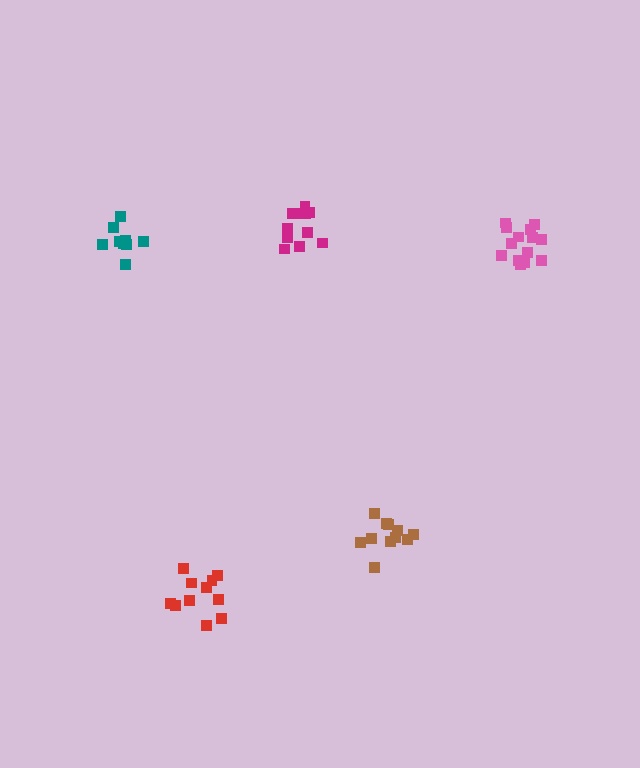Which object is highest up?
The magenta cluster is topmost.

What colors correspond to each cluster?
The clusters are colored: teal, magenta, pink, red, brown.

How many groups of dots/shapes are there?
There are 5 groups.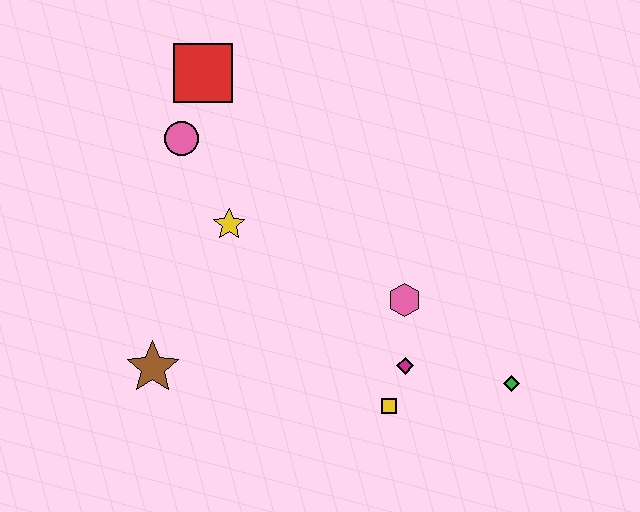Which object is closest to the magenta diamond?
The yellow square is closest to the magenta diamond.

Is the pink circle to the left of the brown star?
No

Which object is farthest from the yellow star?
The green diamond is farthest from the yellow star.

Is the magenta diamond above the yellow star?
No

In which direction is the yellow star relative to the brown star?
The yellow star is above the brown star.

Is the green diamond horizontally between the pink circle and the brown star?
No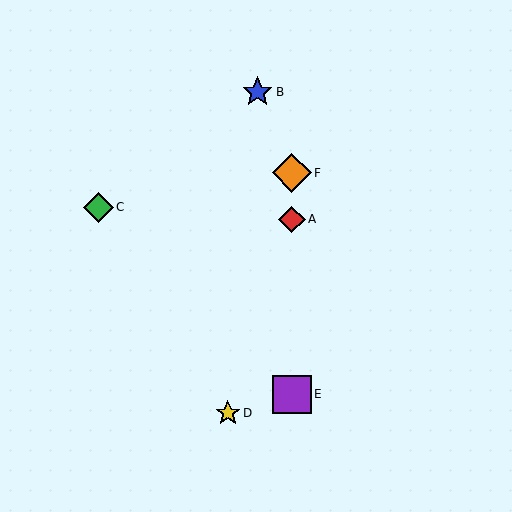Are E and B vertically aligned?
No, E is at x≈292 and B is at x≈258.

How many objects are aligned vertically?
3 objects (A, E, F) are aligned vertically.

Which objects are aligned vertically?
Objects A, E, F are aligned vertically.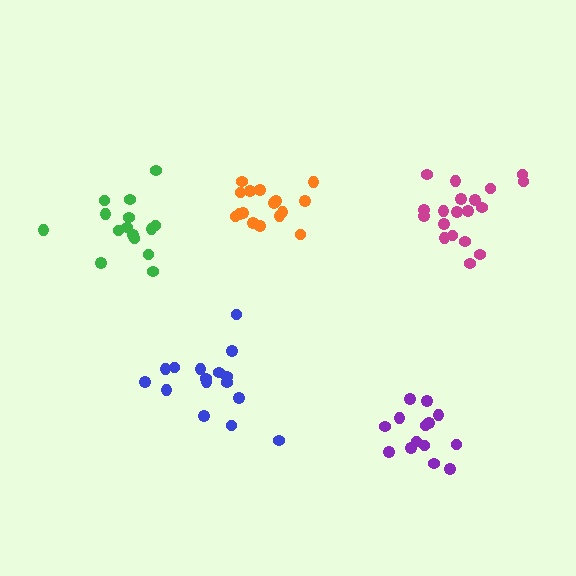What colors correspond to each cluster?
The clusters are colored: green, purple, blue, orange, magenta.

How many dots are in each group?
Group 1: 15 dots, Group 2: 14 dots, Group 3: 16 dots, Group 4: 16 dots, Group 5: 19 dots (80 total).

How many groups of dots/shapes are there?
There are 5 groups.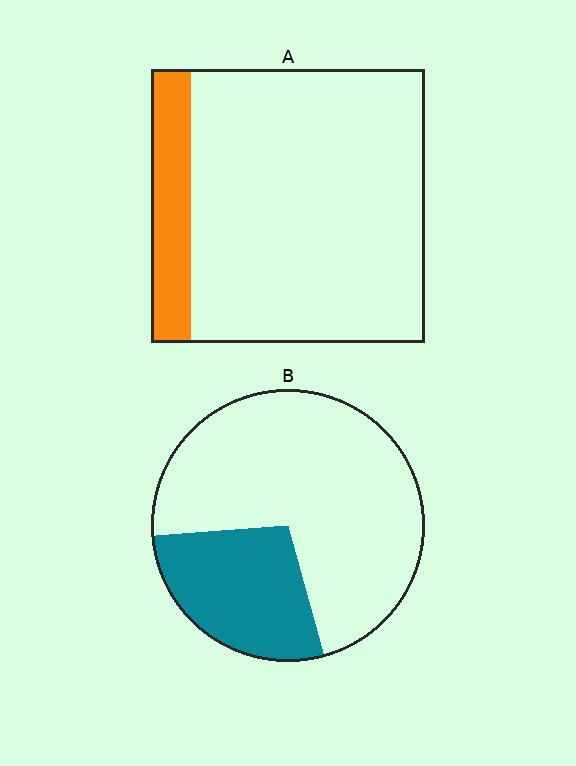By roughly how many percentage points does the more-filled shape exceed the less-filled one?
By roughly 15 percentage points (B over A).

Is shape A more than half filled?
No.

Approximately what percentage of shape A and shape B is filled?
A is approximately 15% and B is approximately 30%.